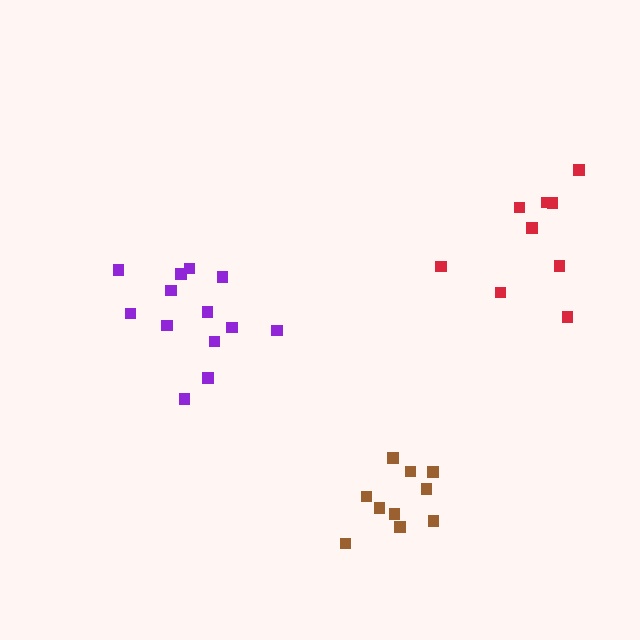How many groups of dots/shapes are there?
There are 3 groups.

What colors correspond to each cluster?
The clusters are colored: brown, red, purple.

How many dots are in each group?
Group 1: 10 dots, Group 2: 9 dots, Group 3: 13 dots (32 total).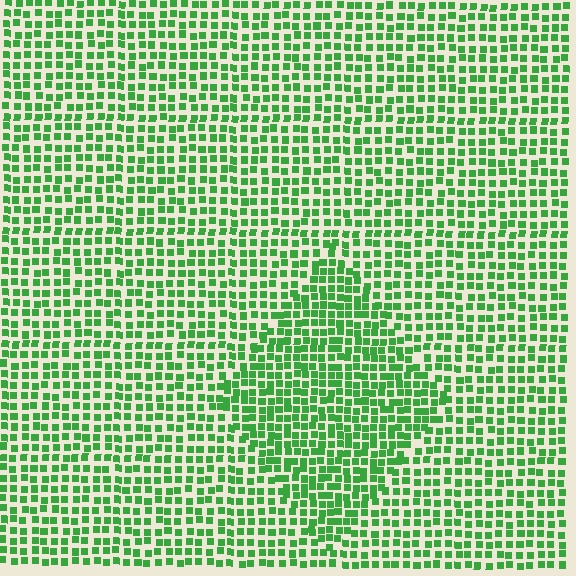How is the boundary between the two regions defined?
The boundary is defined by a change in element density (approximately 1.4x ratio). All elements are the same color, size, and shape.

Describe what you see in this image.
The image contains small green elements arranged at two different densities. A diamond-shaped region is visible where the elements are more densely packed than the surrounding area.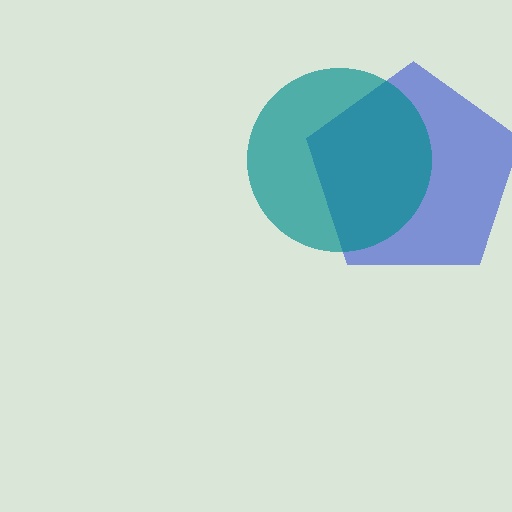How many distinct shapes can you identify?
There are 2 distinct shapes: a blue pentagon, a teal circle.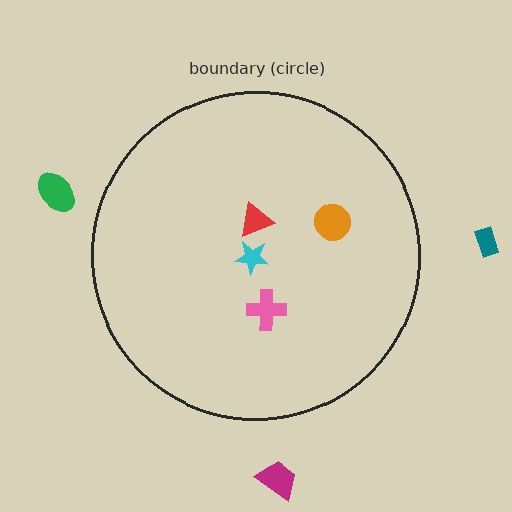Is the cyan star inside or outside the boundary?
Inside.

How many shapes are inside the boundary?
4 inside, 3 outside.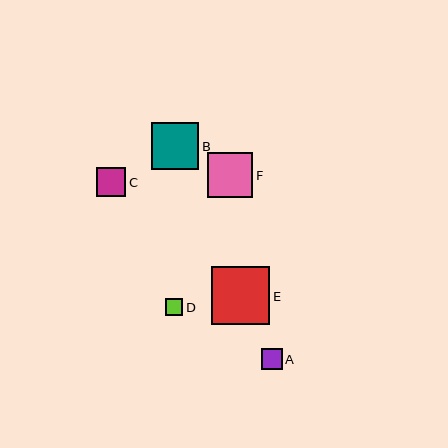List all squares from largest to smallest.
From largest to smallest: E, B, F, C, A, D.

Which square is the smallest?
Square D is the smallest with a size of approximately 18 pixels.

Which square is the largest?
Square E is the largest with a size of approximately 58 pixels.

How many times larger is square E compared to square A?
Square E is approximately 2.8 times the size of square A.